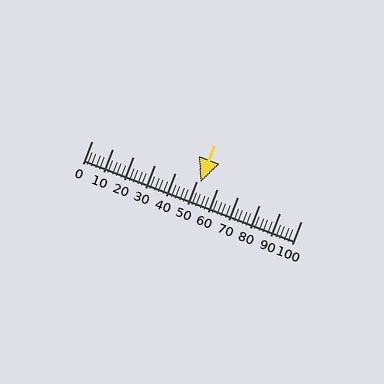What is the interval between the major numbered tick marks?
The major tick marks are spaced 10 units apart.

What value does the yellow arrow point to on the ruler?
The yellow arrow points to approximately 52.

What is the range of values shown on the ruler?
The ruler shows values from 0 to 100.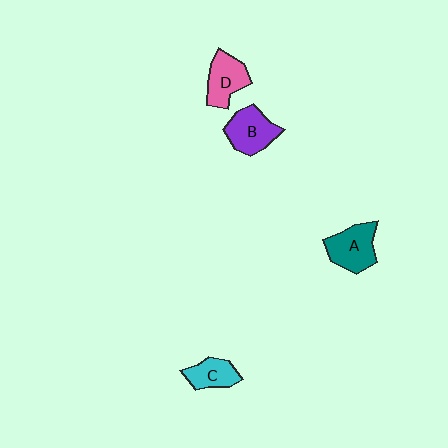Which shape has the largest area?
Shape A (teal).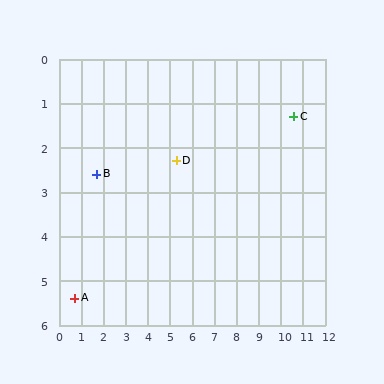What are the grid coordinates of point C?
Point C is at approximately (10.6, 1.3).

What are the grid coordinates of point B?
Point B is at approximately (1.7, 2.6).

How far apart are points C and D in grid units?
Points C and D are about 5.4 grid units apart.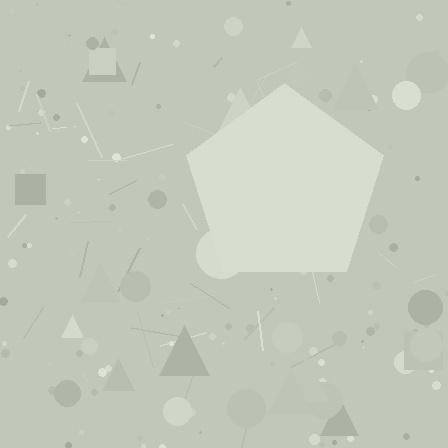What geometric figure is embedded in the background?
A pentagon is embedded in the background.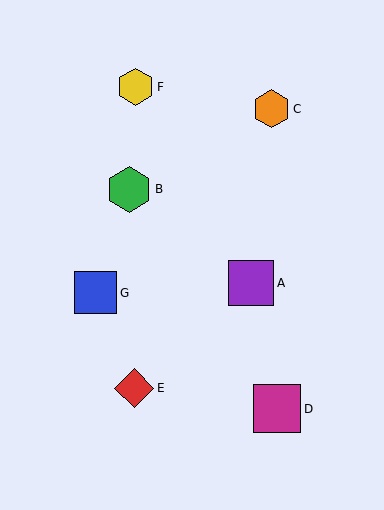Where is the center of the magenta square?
The center of the magenta square is at (277, 409).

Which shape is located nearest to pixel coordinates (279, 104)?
The orange hexagon (labeled C) at (271, 109) is nearest to that location.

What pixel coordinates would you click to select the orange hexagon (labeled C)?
Click at (271, 109) to select the orange hexagon C.